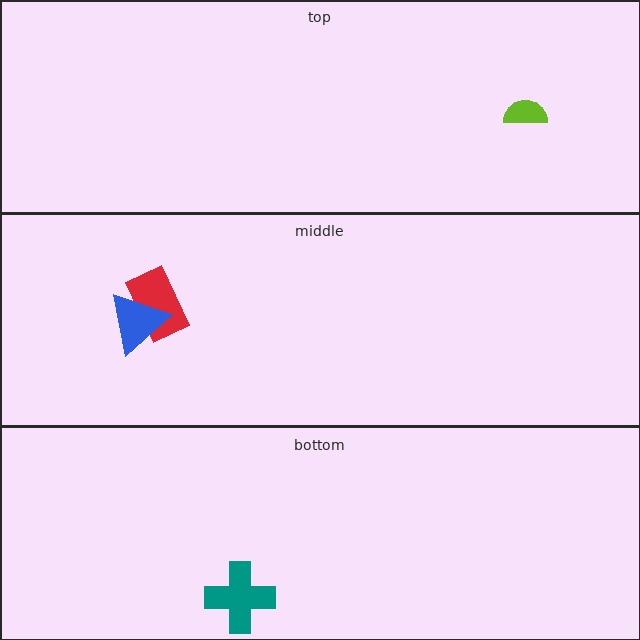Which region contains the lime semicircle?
The top region.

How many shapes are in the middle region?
2.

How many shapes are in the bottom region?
1.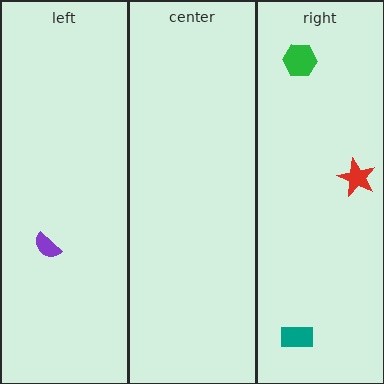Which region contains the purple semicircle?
The left region.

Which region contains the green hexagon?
The right region.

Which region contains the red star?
The right region.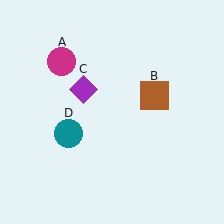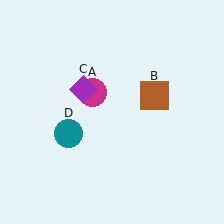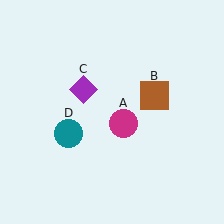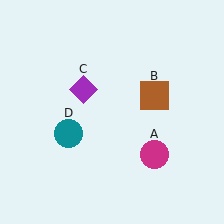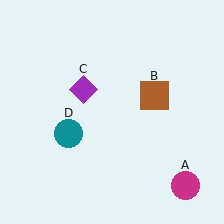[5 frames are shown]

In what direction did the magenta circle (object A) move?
The magenta circle (object A) moved down and to the right.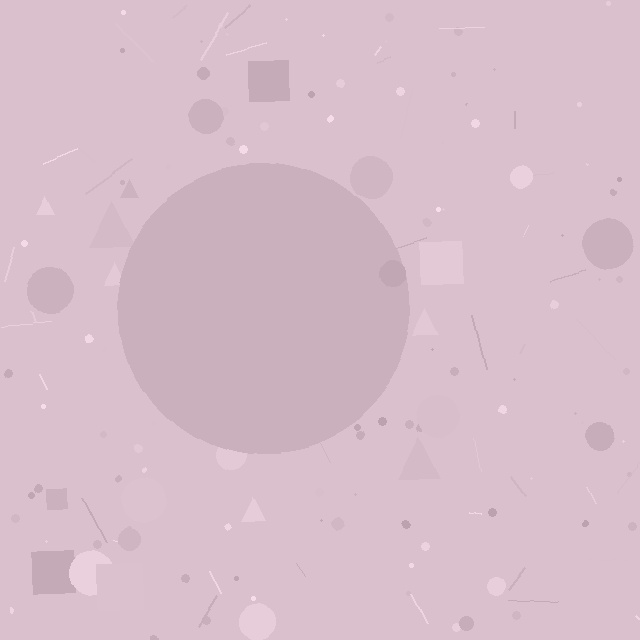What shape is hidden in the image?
A circle is hidden in the image.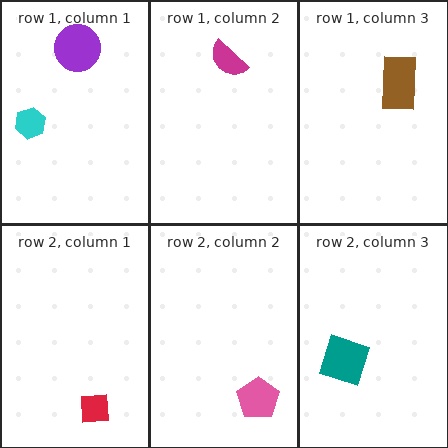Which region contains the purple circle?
The row 1, column 1 region.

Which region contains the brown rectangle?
The row 1, column 3 region.